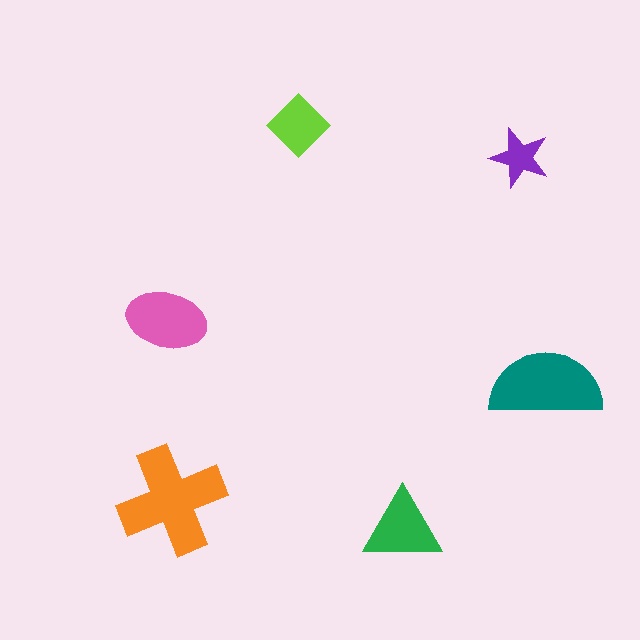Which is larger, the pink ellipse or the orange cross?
The orange cross.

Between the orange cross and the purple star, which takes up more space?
The orange cross.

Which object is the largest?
The orange cross.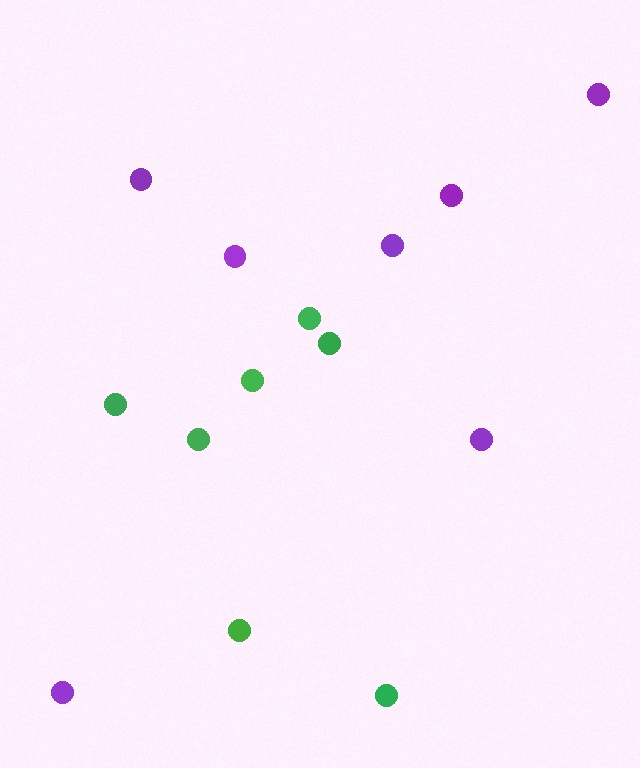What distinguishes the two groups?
There are 2 groups: one group of purple circles (7) and one group of green circles (7).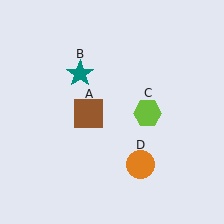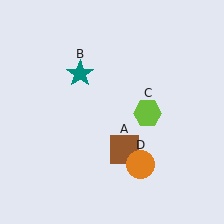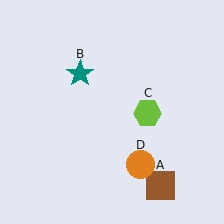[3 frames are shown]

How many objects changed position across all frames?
1 object changed position: brown square (object A).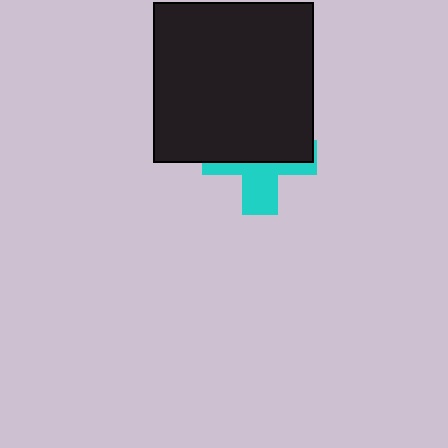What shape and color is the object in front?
The object in front is a black square.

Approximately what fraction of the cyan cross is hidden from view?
Roughly 59% of the cyan cross is hidden behind the black square.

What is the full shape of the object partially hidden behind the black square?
The partially hidden object is a cyan cross.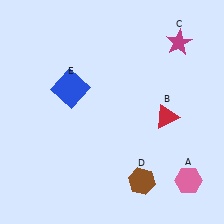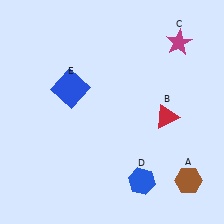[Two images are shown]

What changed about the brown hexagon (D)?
In Image 1, D is brown. In Image 2, it changed to blue.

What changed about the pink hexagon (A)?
In Image 1, A is pink. In Image 2, it changed to brown.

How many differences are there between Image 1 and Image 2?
There are 2 differences between the two images.